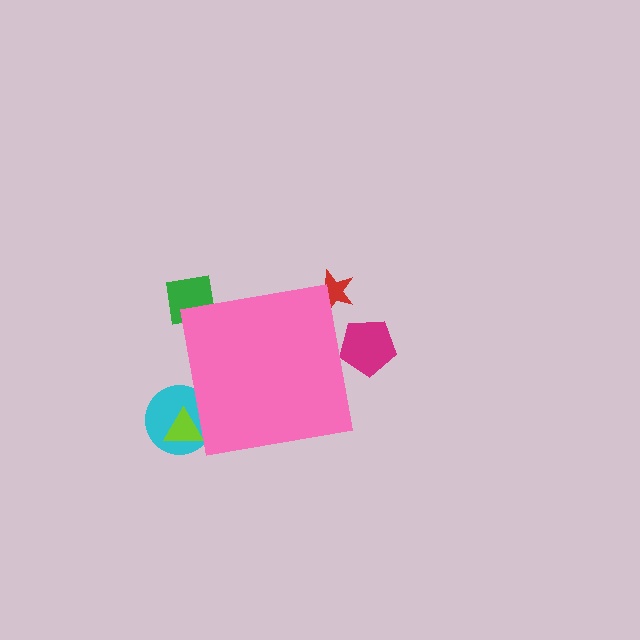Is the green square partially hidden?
Yes, the green square is partially hidden behind the pink square.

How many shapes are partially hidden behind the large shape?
5 shapes are partially hidden.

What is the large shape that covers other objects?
A pink square.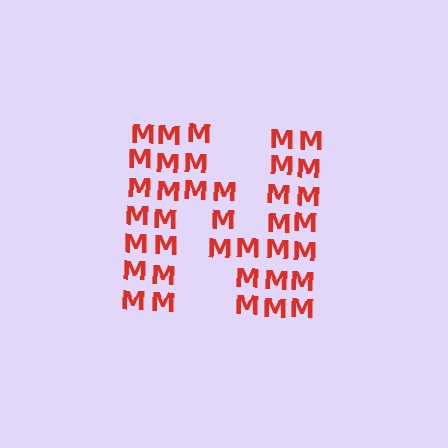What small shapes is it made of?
It is made of small letter M's.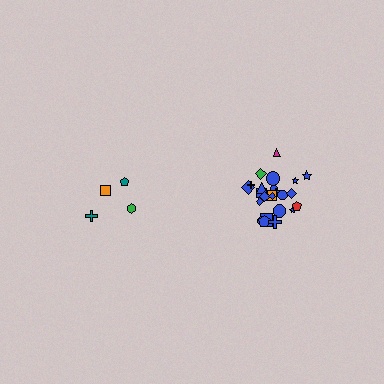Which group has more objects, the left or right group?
The right group.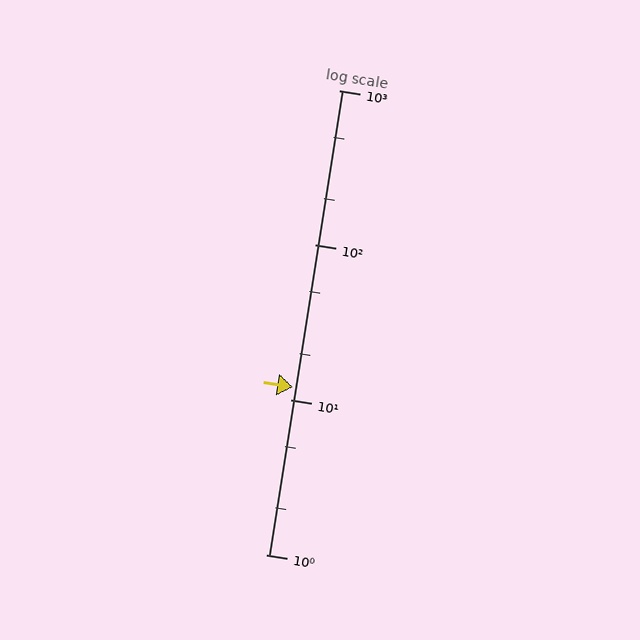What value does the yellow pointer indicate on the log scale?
The pointer indicates approximately 12.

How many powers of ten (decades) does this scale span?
The scale spans 3 decades, from 1 to 1000.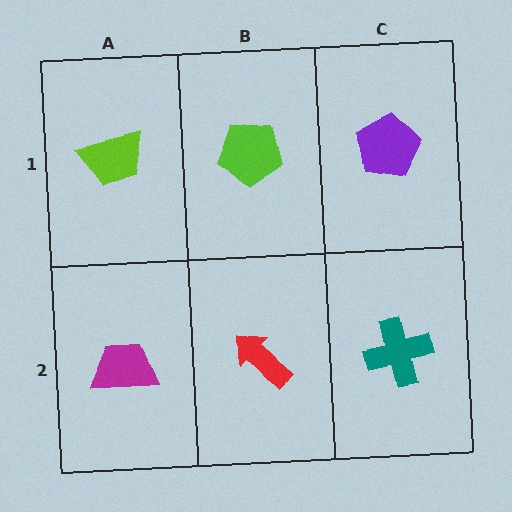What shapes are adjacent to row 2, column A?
A lime trapezoid (row 1, column A), a red arrow (row 2, column B).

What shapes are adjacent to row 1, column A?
A magenta trapezoid (row 2, column A), a lime pentagon (row 1, column B).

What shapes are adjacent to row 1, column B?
A red arrow (row 2, column B), a lime trapezoid (row 1, column A), a purple pentagon (row 1, column C).